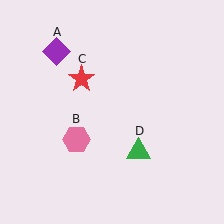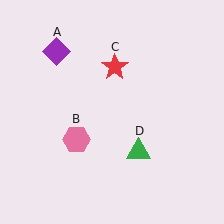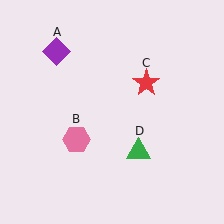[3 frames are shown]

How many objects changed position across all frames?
1 object changed position: red star (object C).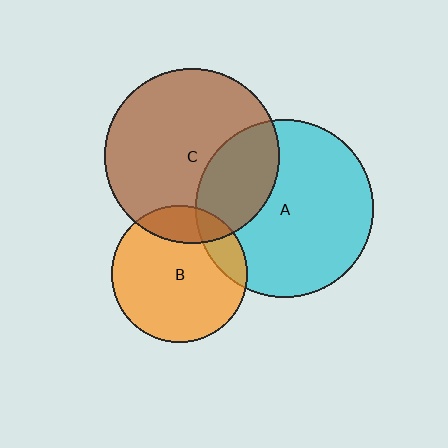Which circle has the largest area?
Circle A (cyan).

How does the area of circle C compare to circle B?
Approximately 1.6 times.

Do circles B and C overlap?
Yes.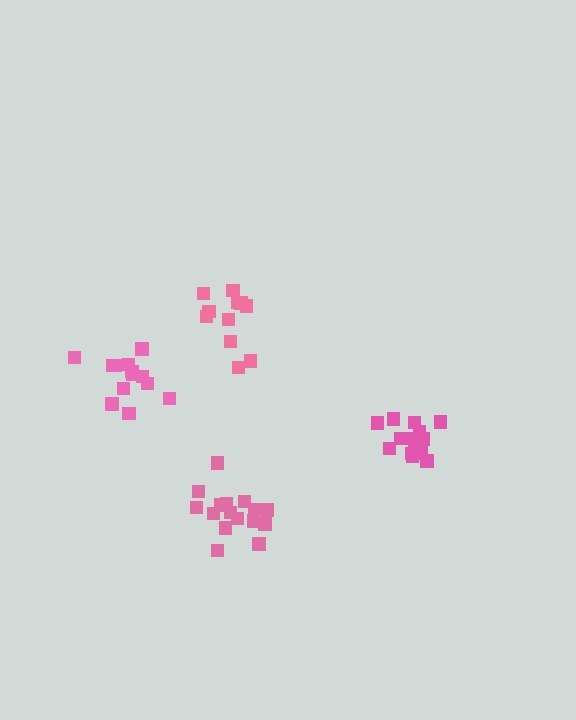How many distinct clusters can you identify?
There are 4 distinct clusters.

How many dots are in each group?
Group 1: 13 dots, Group 2: 11 dots, Group 3: 17 dots, Group 4: 17 dots (58 total).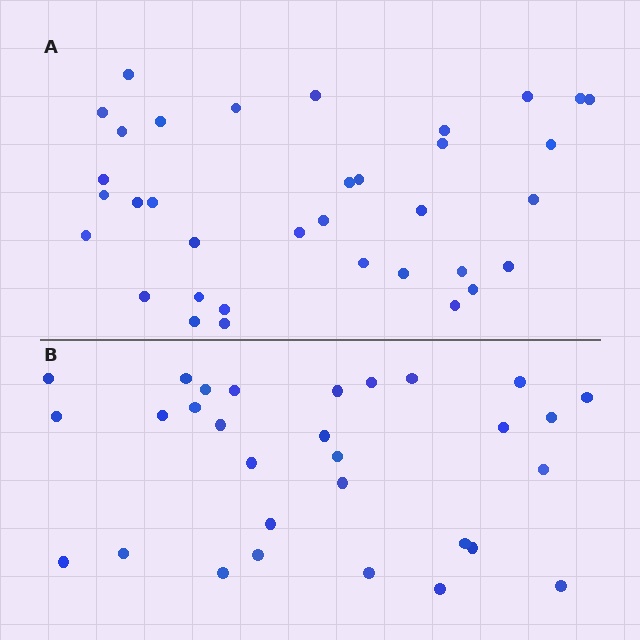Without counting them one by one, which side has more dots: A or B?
Region A (the top region) has more dots.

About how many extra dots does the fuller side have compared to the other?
Region A has about 5 more dots than region B.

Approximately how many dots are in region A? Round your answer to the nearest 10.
About 40 dots. (The exact count is 35, which rounds to 40.)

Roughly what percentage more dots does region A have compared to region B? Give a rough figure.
About 15% more.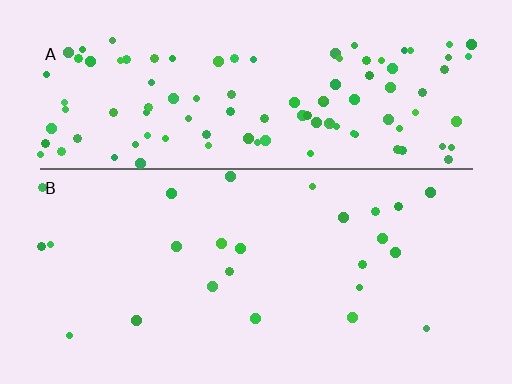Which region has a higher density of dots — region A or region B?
A (the top).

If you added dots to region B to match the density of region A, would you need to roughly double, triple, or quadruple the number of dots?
Approximately quadruple.